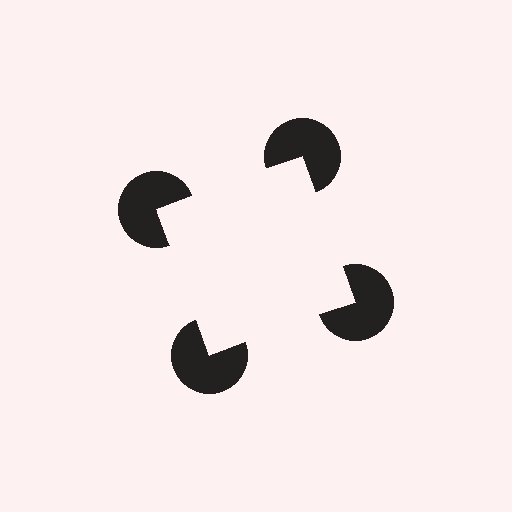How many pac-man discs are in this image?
There are 4 — one at each vertex of the illusory square.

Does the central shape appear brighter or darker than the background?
It typically appears slightly brighter than the background, even though no actual brightness change is drawn.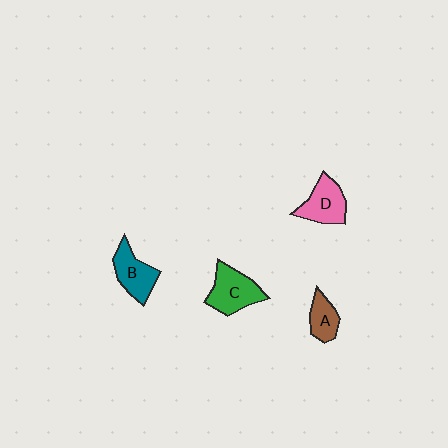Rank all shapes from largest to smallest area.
From largest to smallest: C (green), B (teal), D (pink), A (brown).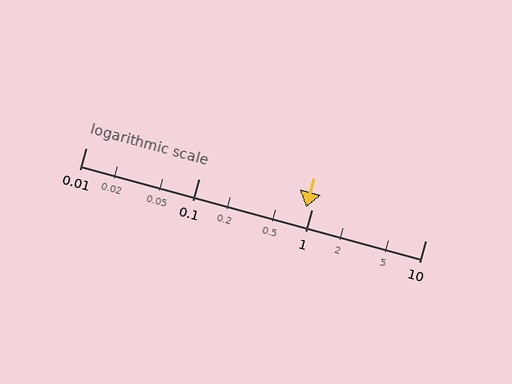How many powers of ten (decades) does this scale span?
The scale spans 3 decades, from 0.01 to 10.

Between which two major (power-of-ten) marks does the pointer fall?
The pointer is between 0.1 and 1.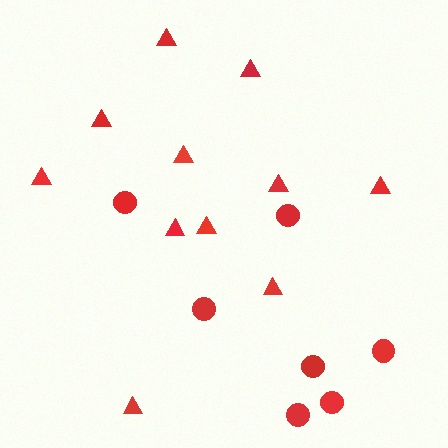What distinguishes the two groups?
There are 2 groups: one group of circles (7) and one group of triangles (11).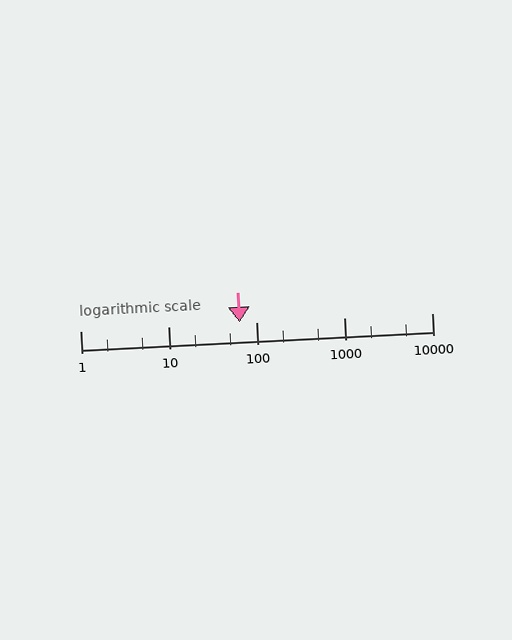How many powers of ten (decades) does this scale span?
The scale spans 4 decades, from 1 to 10000.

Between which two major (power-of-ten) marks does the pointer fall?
The pointer is between 10 and 100.